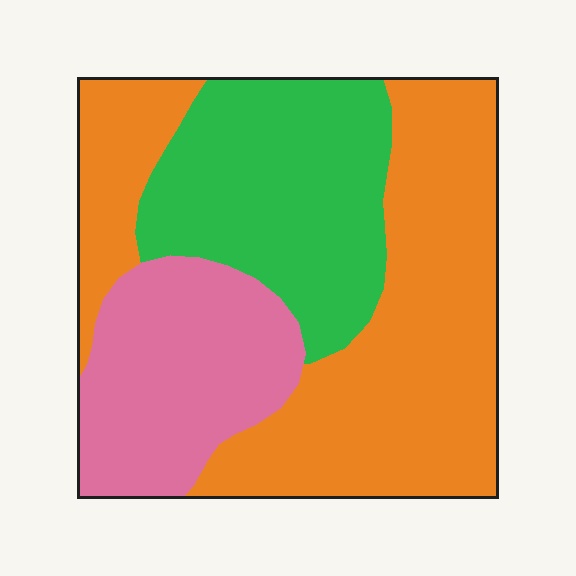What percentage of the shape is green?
Green covers about 30% of the shape.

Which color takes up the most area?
Orange, at roughly 50%.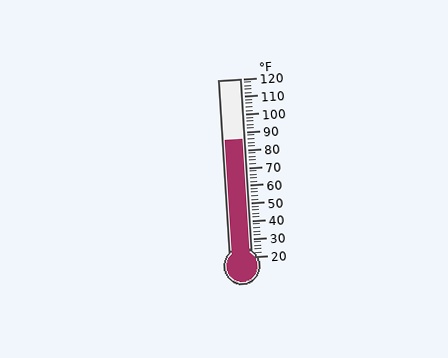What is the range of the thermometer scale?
The thermometer scale ranges from 20°F to 120°F.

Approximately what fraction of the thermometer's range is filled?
The thermometer is filled to approximately 65% of its range.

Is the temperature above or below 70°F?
The temperature is above 70°F.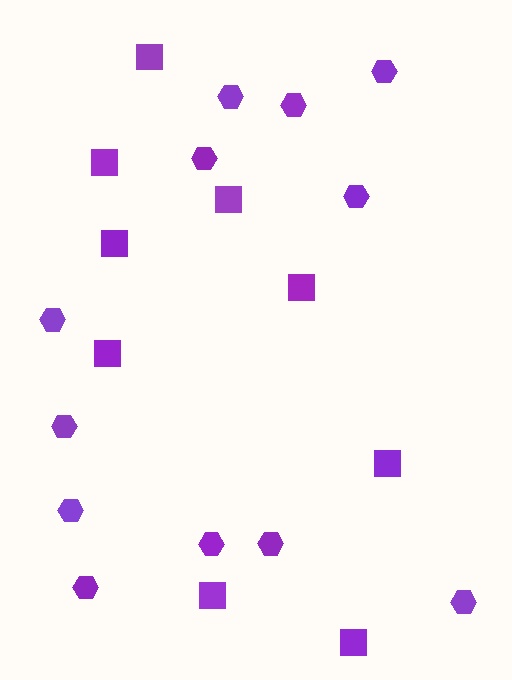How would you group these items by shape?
There are 2 groups: one group of squares (9) and one group of hexagons (12).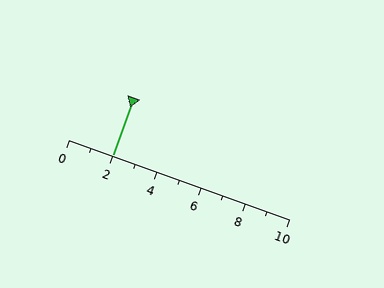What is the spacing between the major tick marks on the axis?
The major ticks are spaced 2 apart.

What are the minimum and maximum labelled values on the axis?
The axis runs from 0 to 10.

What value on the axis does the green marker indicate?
The marker indicates approximately 2.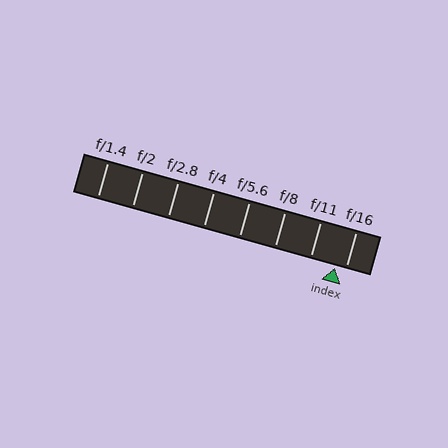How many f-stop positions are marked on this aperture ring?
There are 8 f-stop positions marked.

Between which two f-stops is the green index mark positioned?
The index mark is between f/11 and f/16.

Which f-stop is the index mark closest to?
The index mark is closest to f/16.